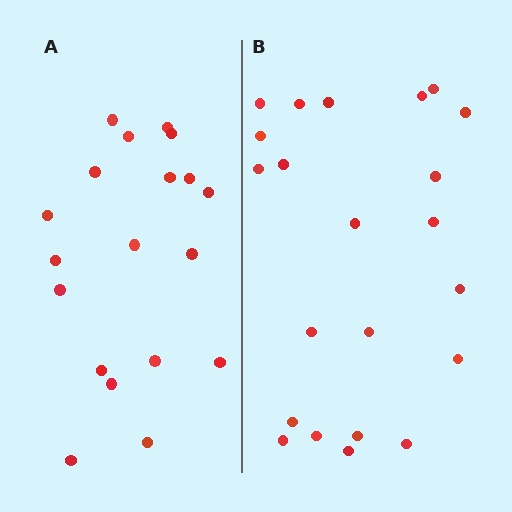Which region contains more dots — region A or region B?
Region B (the right region) has more dots.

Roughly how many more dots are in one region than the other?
Region B has just a few more — roughly 2 or 3 more dots than region A.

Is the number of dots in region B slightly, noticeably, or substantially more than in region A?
Region B has only slightly more — the two regions are fairly close. The ratio is roughly 1.2 to 1.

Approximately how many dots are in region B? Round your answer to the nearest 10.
About 20 dots. (The exact count is 22, which rounds to 20.)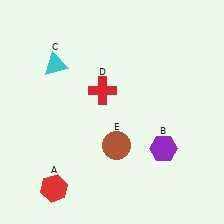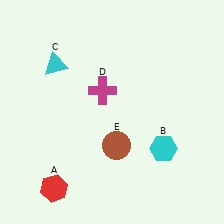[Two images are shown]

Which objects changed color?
B changed from purple to cyan. D changed from red to magenta.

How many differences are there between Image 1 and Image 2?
There are 2 differences between the two images.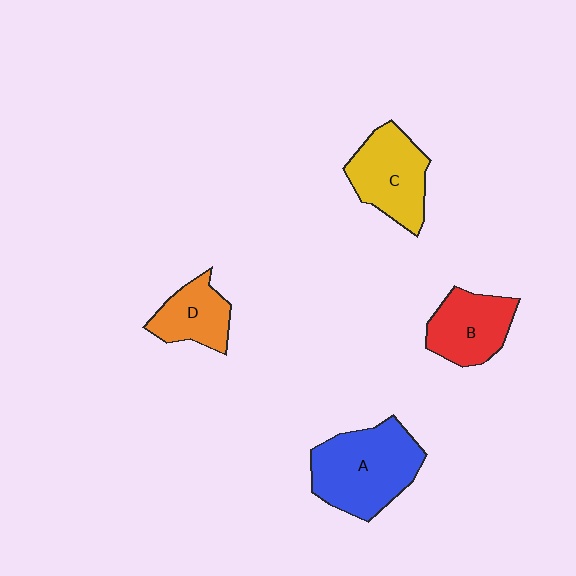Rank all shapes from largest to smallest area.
From largest to smallest: A (blue), C (yellow), B (red), D (orange).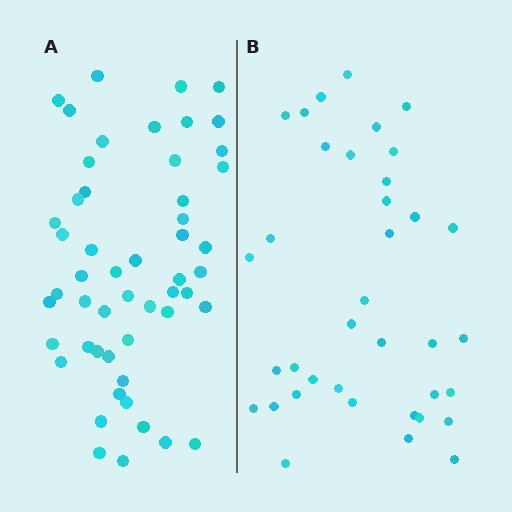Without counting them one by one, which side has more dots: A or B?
Region A (the left region) has more dots.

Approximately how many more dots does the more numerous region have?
Region A has approximately 15 more dots than region B.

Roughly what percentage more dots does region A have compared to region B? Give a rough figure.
About 40% more.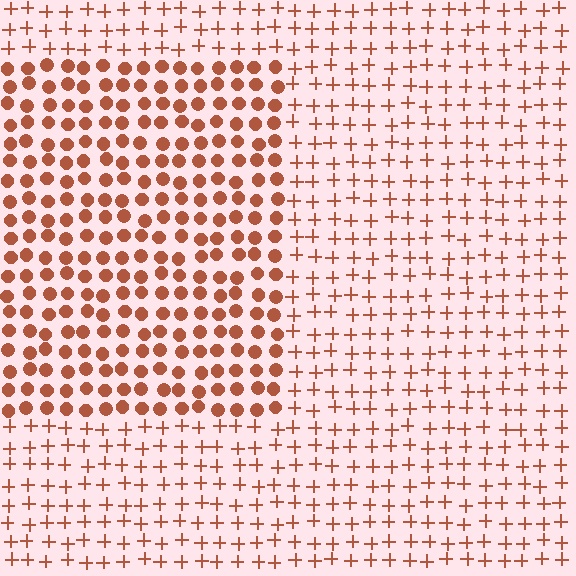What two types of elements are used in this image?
The image uses circles inside the rectangle region and plus signs outside it.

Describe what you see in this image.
The image is filled with small brown elements arranged in a uniform grid. A rectangle-shaped region contains circles, while the surrounding area contains plus signs. The boundary is defined purely by the change in element shape.